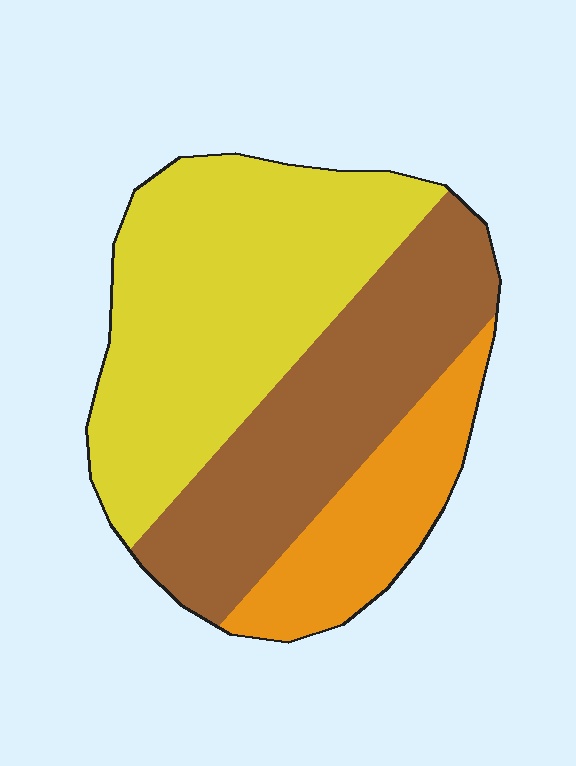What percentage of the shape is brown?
Brown takes up about one third (1/3) of the shape.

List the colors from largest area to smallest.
From largest to smallest: yellow, brown, orange.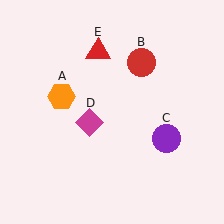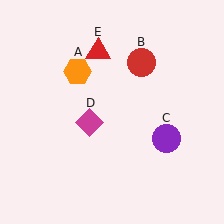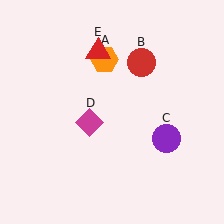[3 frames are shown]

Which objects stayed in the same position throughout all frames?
Red circle (object B) and purple circle (object C) and magenta diamond (object D) and red triangle (object E) remained stationary.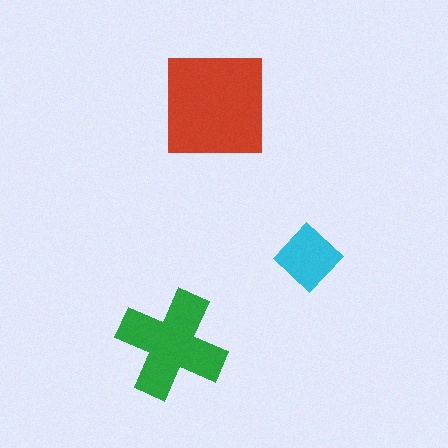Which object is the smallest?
The cyan diamond.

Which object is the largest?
The red square.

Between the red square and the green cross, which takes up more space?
The red square.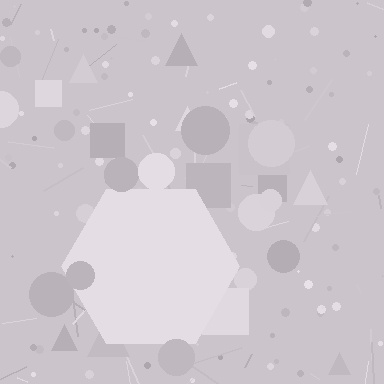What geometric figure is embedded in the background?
A hexagon is embedded in the background.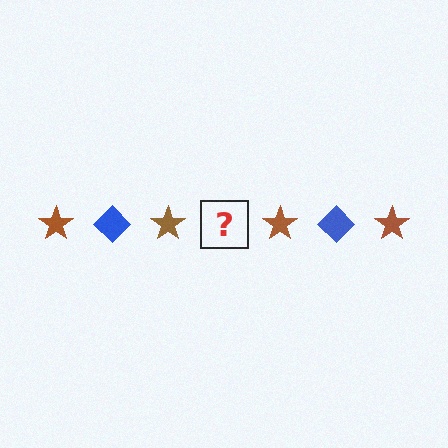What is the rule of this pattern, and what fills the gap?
The rule is that the pattern alternates between brown star and blue diamond. The gap should be filled with a blue diamond.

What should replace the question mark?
The question mark should be replaced with a blue diamond.